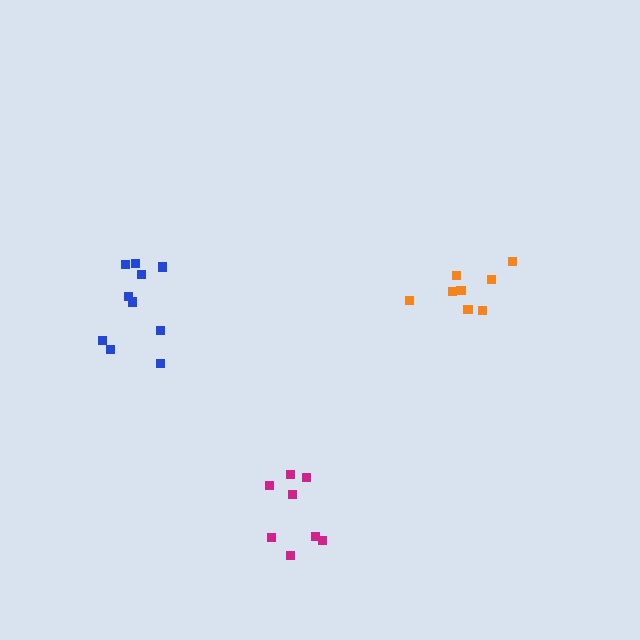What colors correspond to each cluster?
The clusters are colored: magenta, orange, blue.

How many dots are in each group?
Group 1: 8 dots, Group 2: 8 dots, Group 3: 10 dots (26 total).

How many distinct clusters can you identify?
There are 3 distinct clusters.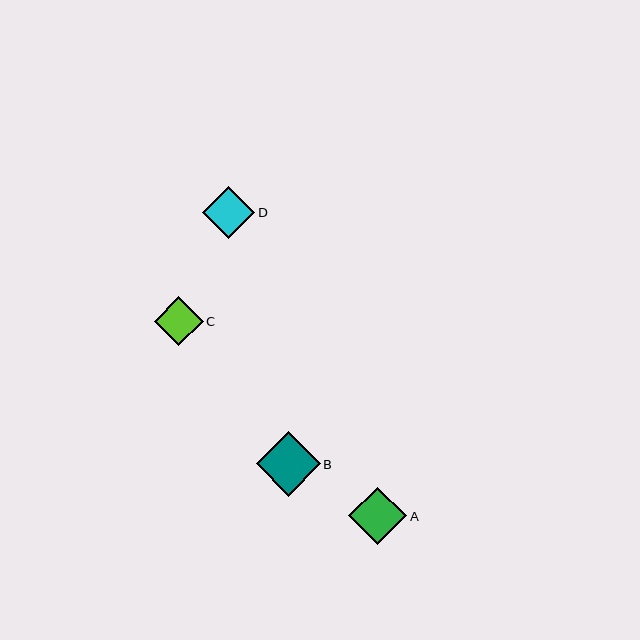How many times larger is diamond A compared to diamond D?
Diamond A is approximately 1.1 times the size of diamond D.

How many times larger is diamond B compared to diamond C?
Diamond B is approximately 1.3 times the size of diamond C.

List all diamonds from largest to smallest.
From largest to smallest: B, A, D, C.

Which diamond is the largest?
Diamond B is the largest with a size of approximately 64 pixels.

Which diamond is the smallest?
Diamond C is the smallest with a size of approximately 49 pixels.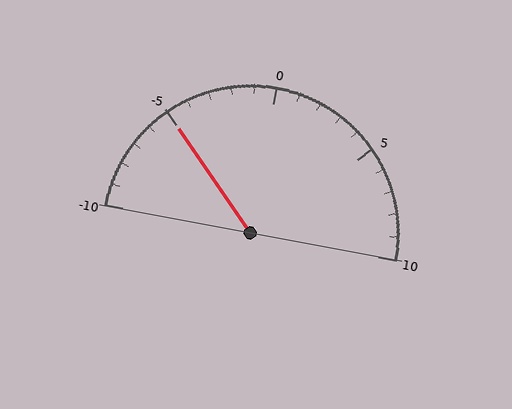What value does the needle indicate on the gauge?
The needle indicates approximately -5.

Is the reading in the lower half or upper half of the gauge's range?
The reading is in the lower half of the range (-10 to 10).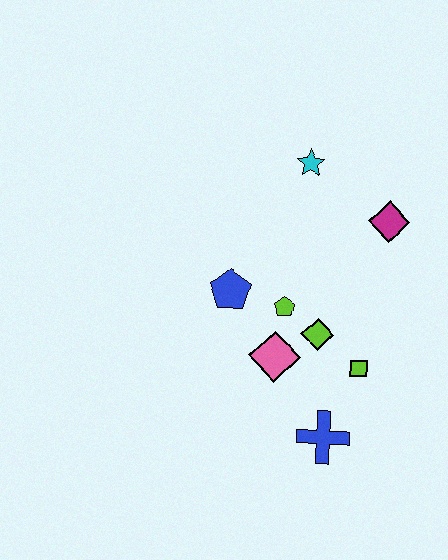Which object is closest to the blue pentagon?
The lime pentagon is closest to the blue pentagon.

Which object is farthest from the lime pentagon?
The cyan star is farthest from the lime pentagon.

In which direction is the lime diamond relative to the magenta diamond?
The lime diamond is below the magenta diamond.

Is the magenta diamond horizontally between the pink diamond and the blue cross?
No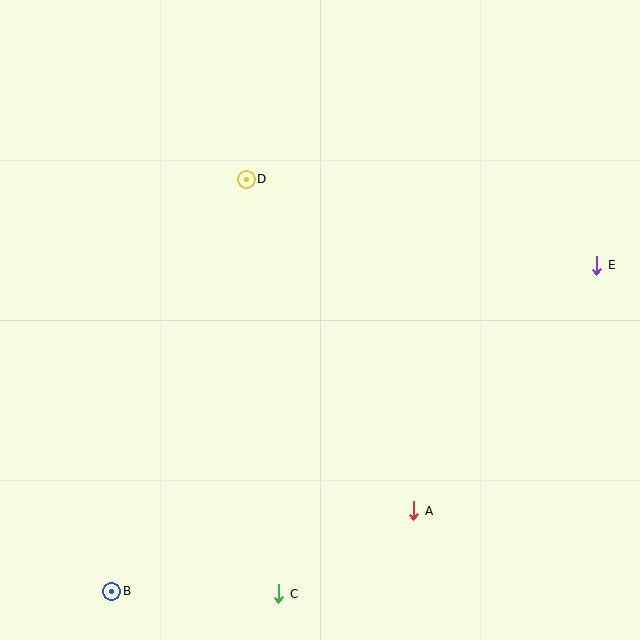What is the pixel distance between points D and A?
The distance between D and A is 371 pixels.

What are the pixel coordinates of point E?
Point E is at (597, 265).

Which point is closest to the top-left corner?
Point D is closest to the top-left corner.